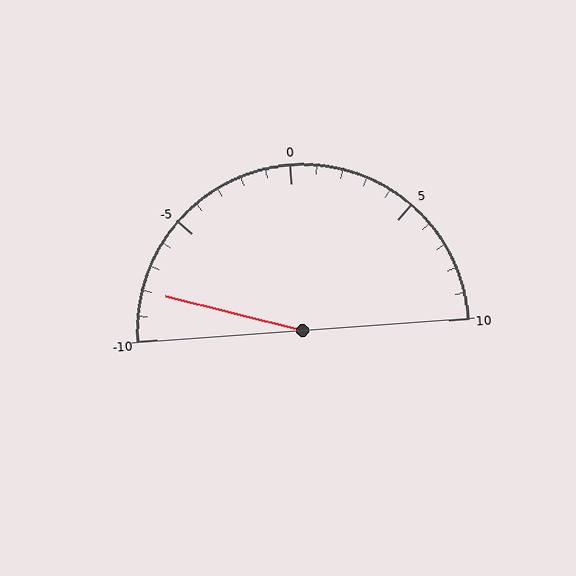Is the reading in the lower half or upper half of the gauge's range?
The reading is in the lower half of the range (-10 to 10).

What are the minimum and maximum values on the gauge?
The gauge ranges from -10 to 10.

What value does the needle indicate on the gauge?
The needle indicates approximately -8.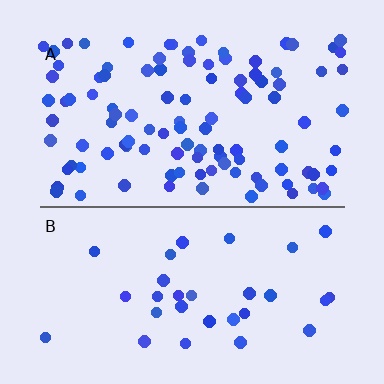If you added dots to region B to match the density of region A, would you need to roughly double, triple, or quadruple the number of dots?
Approximately triple.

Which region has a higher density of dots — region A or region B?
A (the top).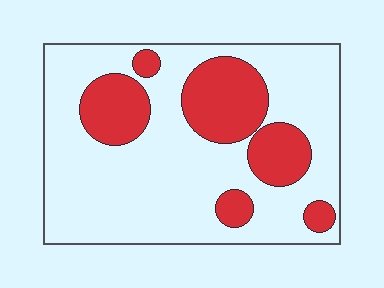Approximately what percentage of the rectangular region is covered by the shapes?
Approximately 25%.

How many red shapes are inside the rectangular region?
6.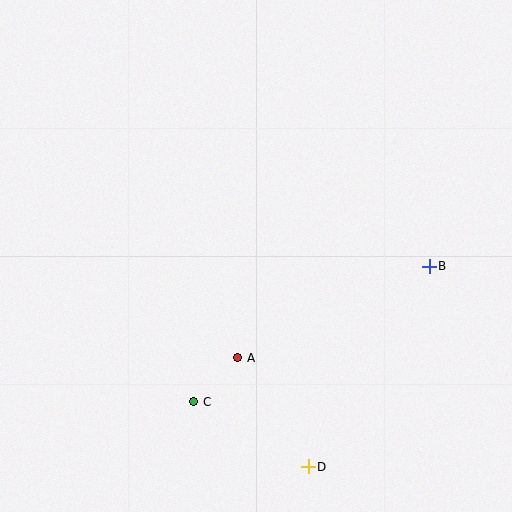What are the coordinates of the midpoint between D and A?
The midpoint between D and A is at (273, 412).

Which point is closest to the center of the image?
Point A at (238, 358) is closest to the center.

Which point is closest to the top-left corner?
Point A is closest to the top-left corner.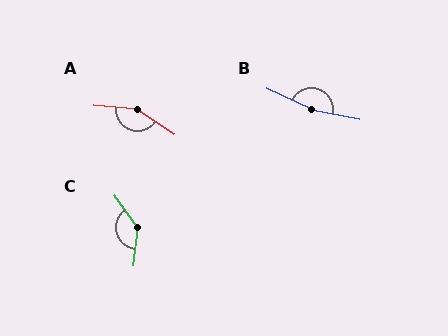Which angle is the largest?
B, at approximately 166 degrees.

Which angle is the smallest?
C, at approximately 139 degrees.